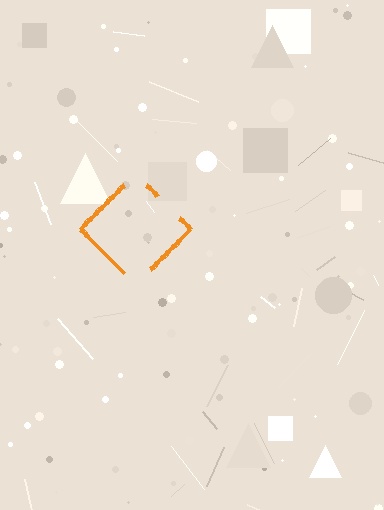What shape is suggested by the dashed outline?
The dashed outline suggests a diamond.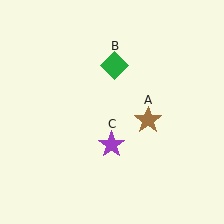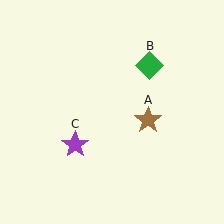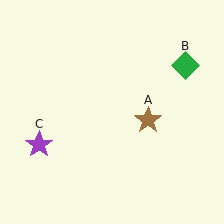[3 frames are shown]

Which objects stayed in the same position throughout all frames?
Brown star (object A) remained stationary.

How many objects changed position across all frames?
2 objects changed position: green diamond (object B), purple star (object C).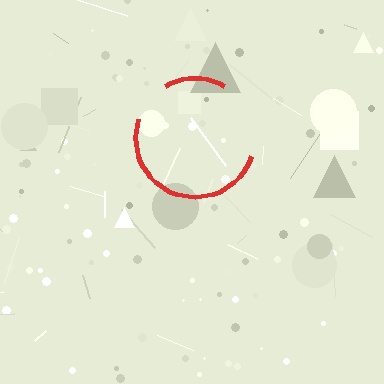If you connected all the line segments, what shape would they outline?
They would outline a circle.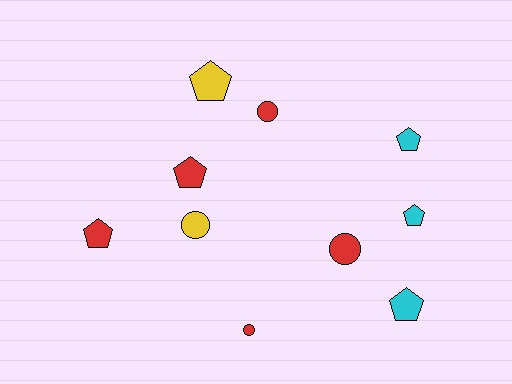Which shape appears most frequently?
Pentagon, with 6 objects.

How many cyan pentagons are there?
There are 3 cyan pentagons.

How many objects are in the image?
There are 10 objects.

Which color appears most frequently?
Red, with 5 objects.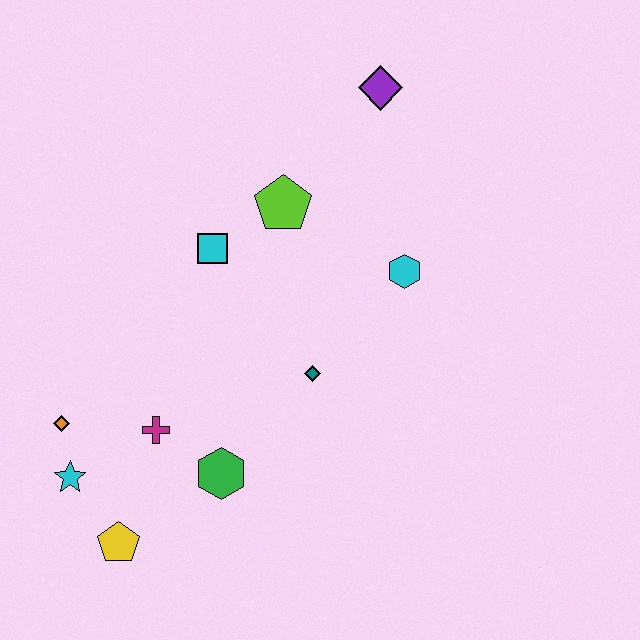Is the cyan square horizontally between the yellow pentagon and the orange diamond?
No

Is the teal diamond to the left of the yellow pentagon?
No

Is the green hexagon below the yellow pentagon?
No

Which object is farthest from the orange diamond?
The purple diamond is farthest from the orange diamond.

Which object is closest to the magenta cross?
The green hexagon is closest to the magenta cross.